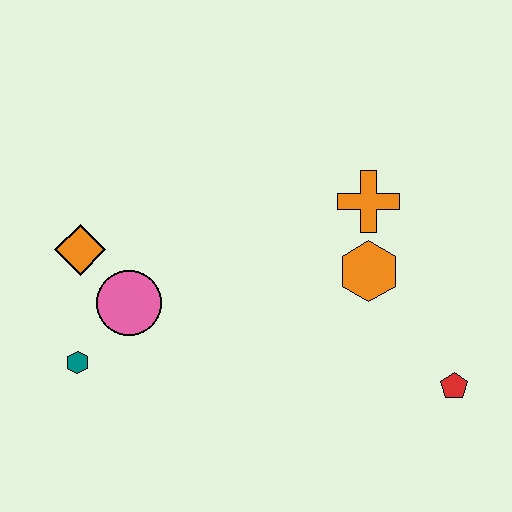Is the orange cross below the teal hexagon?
No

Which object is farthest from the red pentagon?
The orange diamond is farthest from the red pentagon.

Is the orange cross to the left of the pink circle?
No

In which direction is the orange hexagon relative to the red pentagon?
The orange hexagon is above the red pentagon.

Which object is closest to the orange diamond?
The pink circle is closest to the orange diamond.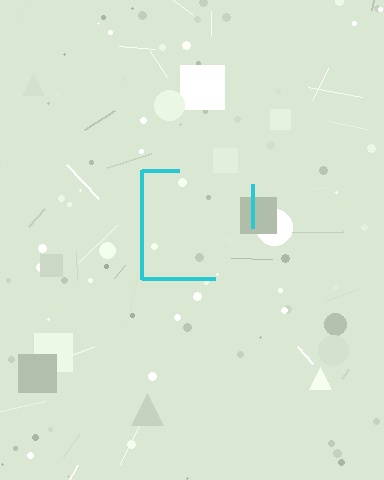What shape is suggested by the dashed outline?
The dashed outline suggests a square.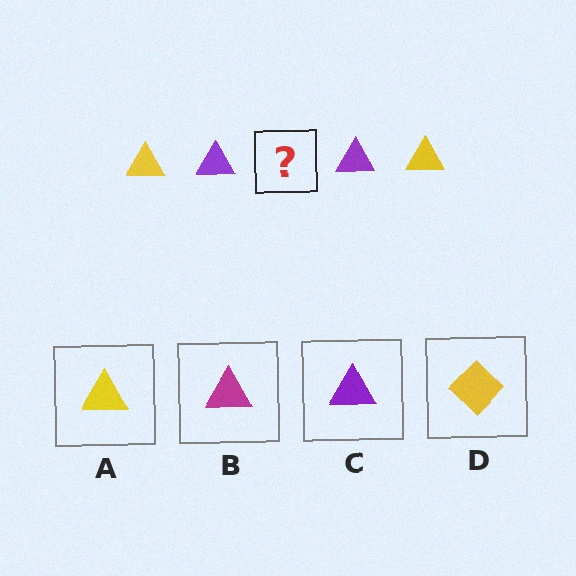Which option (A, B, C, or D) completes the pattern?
A.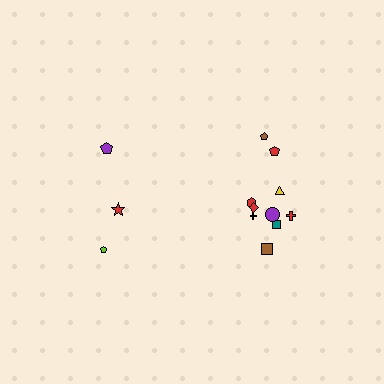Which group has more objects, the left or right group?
The right group.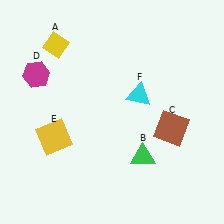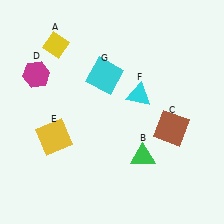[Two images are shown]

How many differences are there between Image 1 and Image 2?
There is 1 difference between the two images.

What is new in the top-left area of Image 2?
A cyan square (G) was added in the top-left area of Image 2.